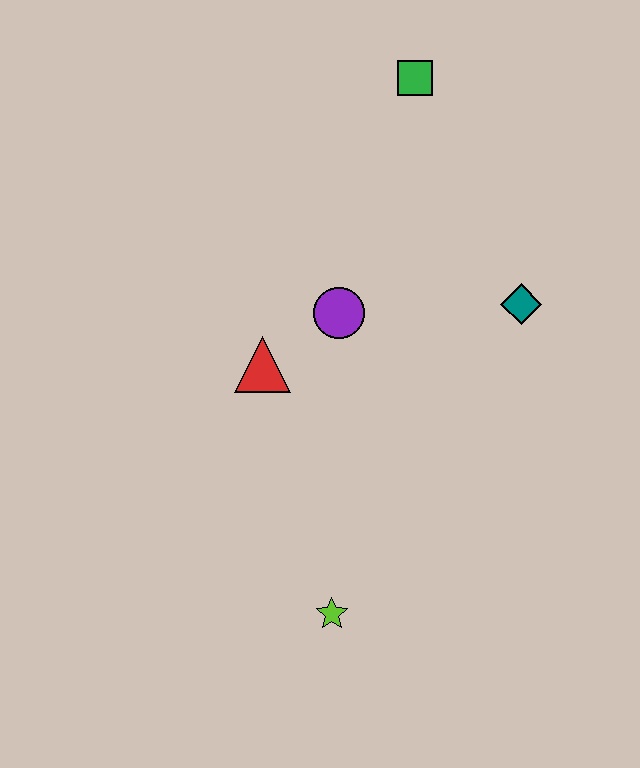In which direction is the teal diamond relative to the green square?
The teal diamond is below the green square.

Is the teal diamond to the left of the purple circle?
No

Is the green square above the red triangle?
Yes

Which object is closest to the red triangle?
The purple circle is closest to the red triangle.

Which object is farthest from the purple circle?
The lime star is farthest from the purple circle.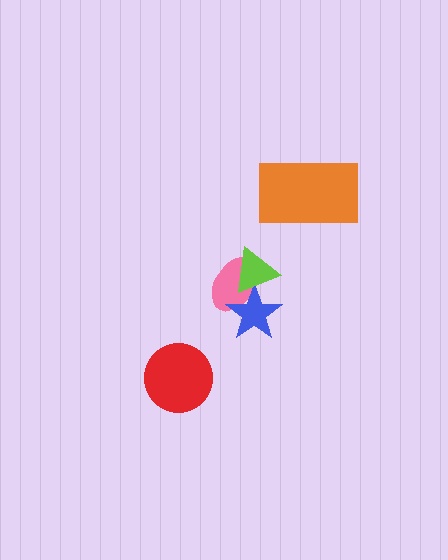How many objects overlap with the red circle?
0 objects overlap with the red circle.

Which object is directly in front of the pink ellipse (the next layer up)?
The blue star is directly in front of the pink ellipse.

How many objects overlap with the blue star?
2 objects overlap with the blue star.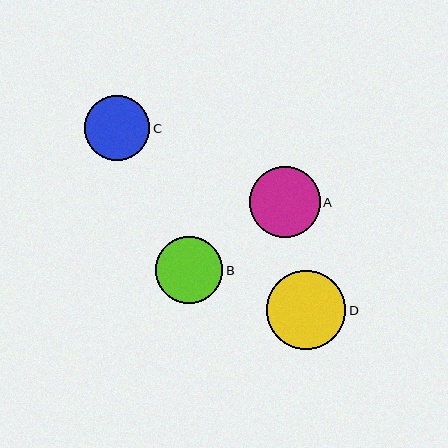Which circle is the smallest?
Circle C is the smallest with a size of approximately 65 pixels.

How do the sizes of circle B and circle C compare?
Circle B and circle C are approximately the same size.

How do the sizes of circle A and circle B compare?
Circle A and circle B are approximately the same size.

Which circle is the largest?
Circle D is the largest with a size of approximately 79 pixels.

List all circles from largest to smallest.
From largest to smallest: D, A, B, C.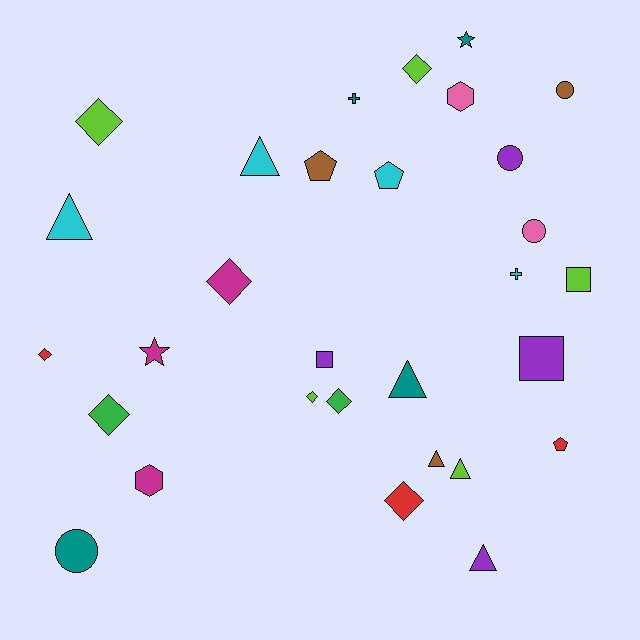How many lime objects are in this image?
There are 5 lime objects.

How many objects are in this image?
There are 30 objects.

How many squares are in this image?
There are 3 squares.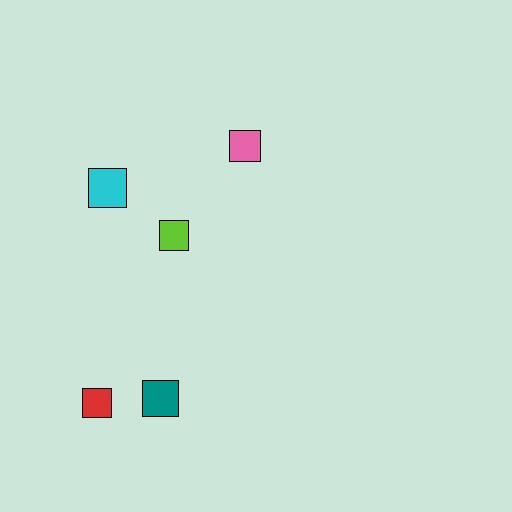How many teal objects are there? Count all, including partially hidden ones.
There is 1 teal object.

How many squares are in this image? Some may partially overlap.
There are 5 squares.